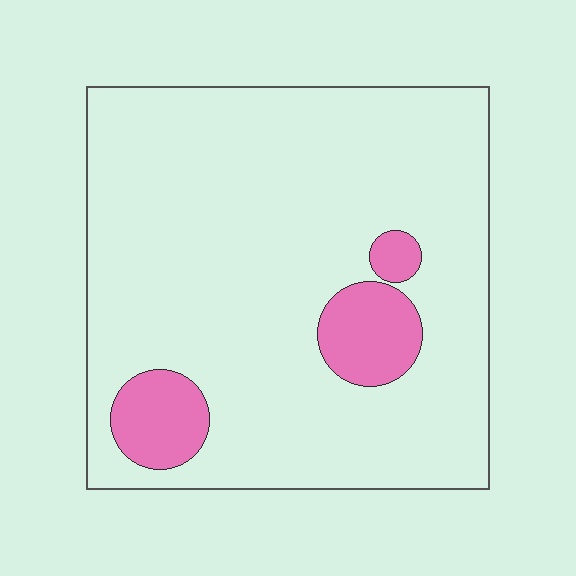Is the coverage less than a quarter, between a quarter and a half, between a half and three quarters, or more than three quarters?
Less than a quarter.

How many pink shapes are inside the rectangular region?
3.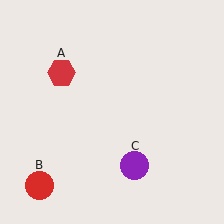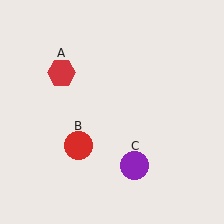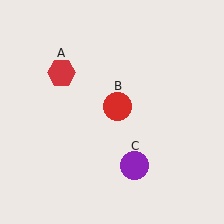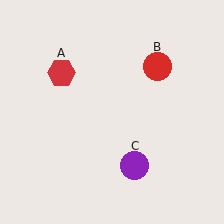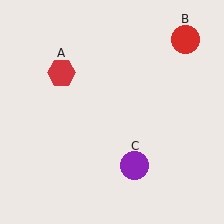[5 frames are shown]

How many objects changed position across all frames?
1 object changed position: red circle (object B).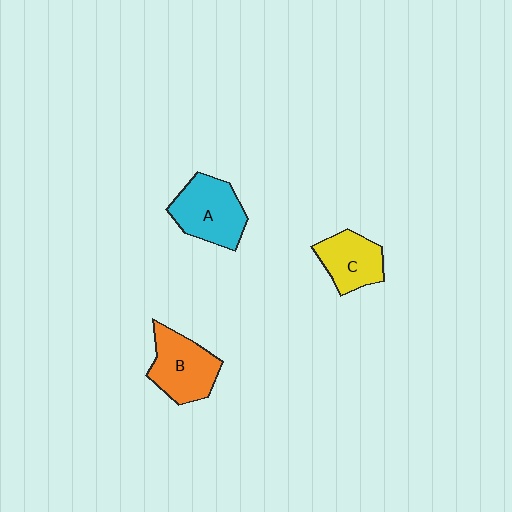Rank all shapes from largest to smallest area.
From largest to smallest: A (cyan), B (orange), C (yellow).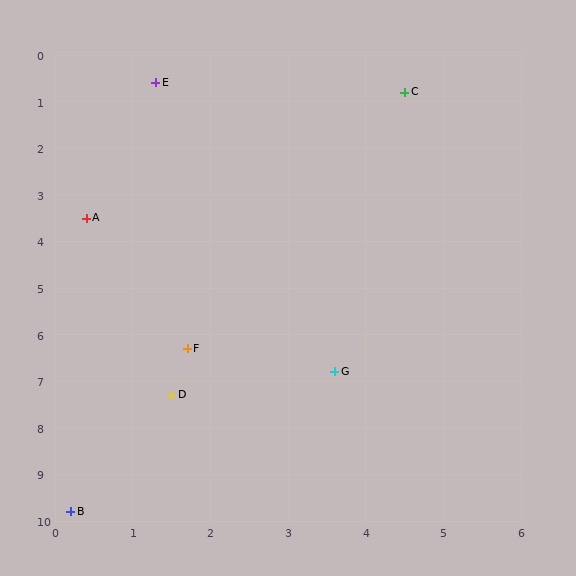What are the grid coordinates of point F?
Point F is at approximately (1.7, 6.3).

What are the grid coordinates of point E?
Point E is at approximately (1.3, 0.6).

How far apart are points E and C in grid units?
Points E and C are about 3.2 grid units apart.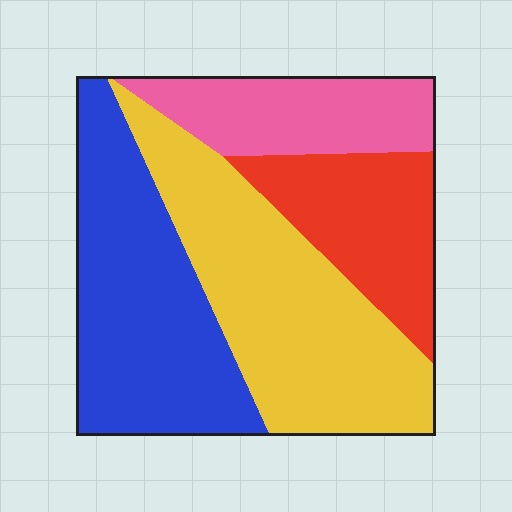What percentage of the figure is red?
Red takes up about one sixth (1/6) of the figure.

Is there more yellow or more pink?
Yellow.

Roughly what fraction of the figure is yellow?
Yellow takes up between a third and a half of the figure.